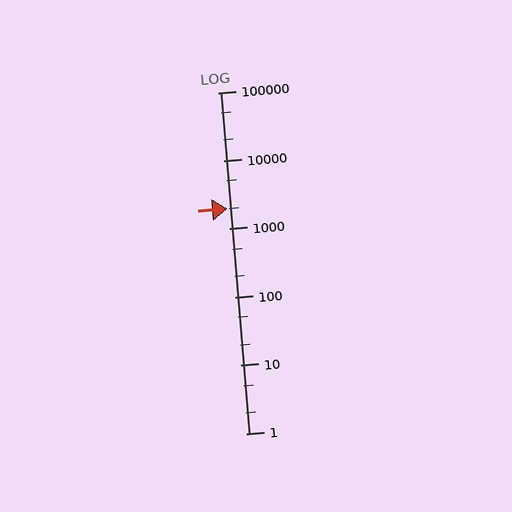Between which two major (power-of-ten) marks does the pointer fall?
The pointer is between 1000 and 10000.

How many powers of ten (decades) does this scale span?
The scale spans 5 decades, from 1 to 100000.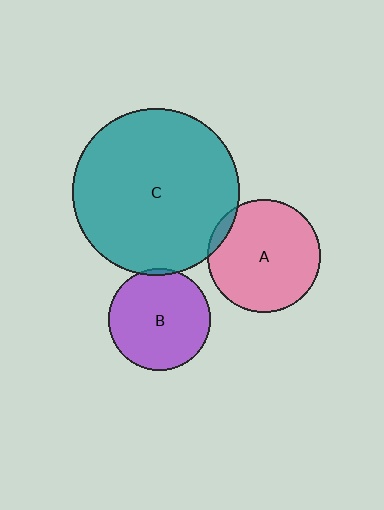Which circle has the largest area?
Circle C (teal).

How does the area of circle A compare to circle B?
Approximately 1.2 times.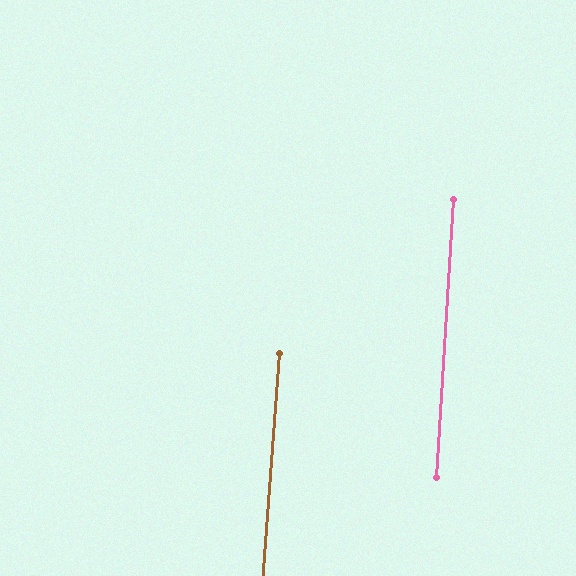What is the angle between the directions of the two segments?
Approximately 1 degree.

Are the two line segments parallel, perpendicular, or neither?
Parallel — their directions differ by only 0.7°.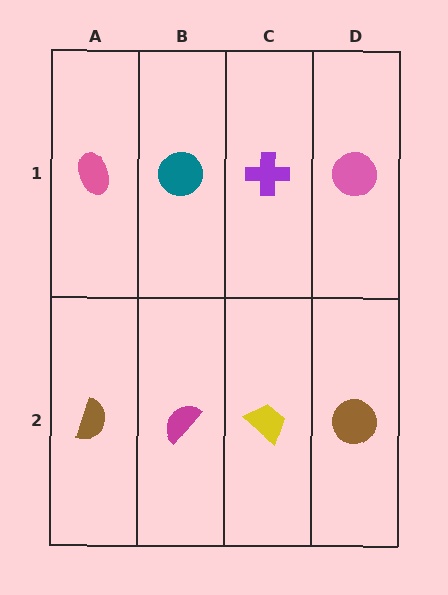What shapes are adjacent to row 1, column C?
A yellow trapezoid (row 2, column C), a teal circle (row 1, column B), a pink circle (row 1, column D).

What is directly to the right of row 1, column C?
A pink circle.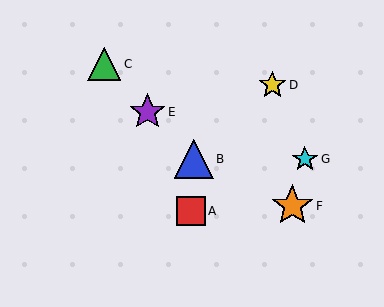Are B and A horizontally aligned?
No, B is at y≈159 and A is at y≈211.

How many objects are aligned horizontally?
2 objects (B, G) are aligned horizontally.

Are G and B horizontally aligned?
Yes, both are at y≈159.